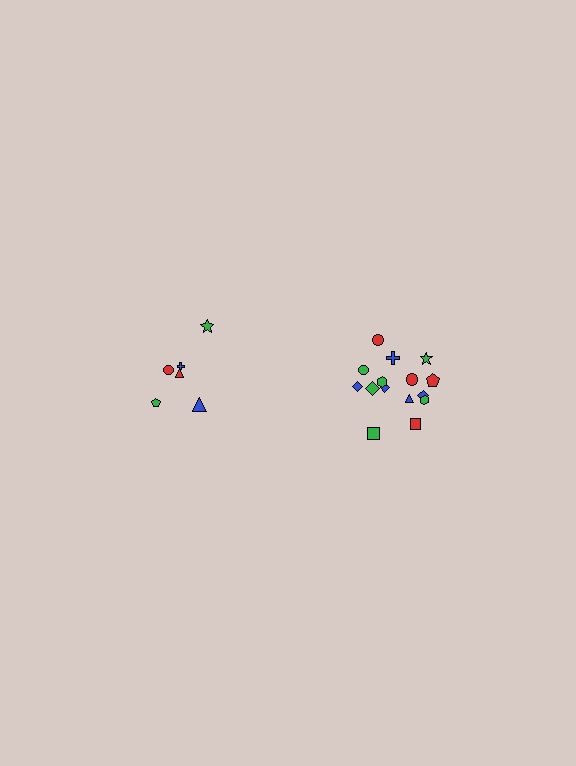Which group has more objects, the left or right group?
The right group.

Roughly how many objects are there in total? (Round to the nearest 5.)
Roughly 20 objects in total.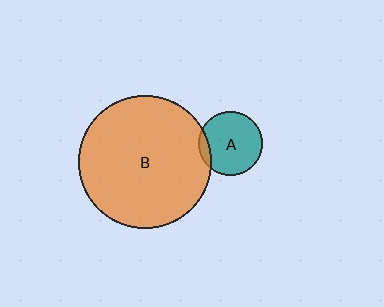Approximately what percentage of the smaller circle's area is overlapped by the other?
Approximately 10%.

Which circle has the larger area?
Circle B (orange).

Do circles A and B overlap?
Yes.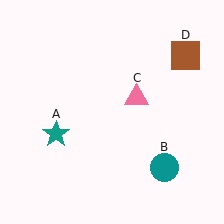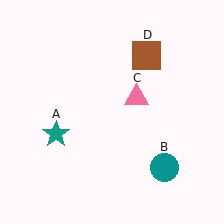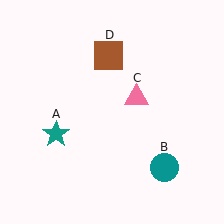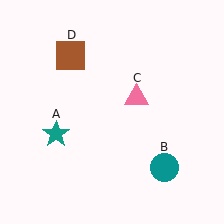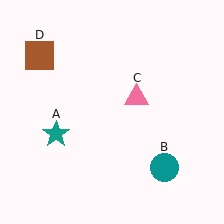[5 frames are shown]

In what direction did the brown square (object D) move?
The brown square (object D) moved left.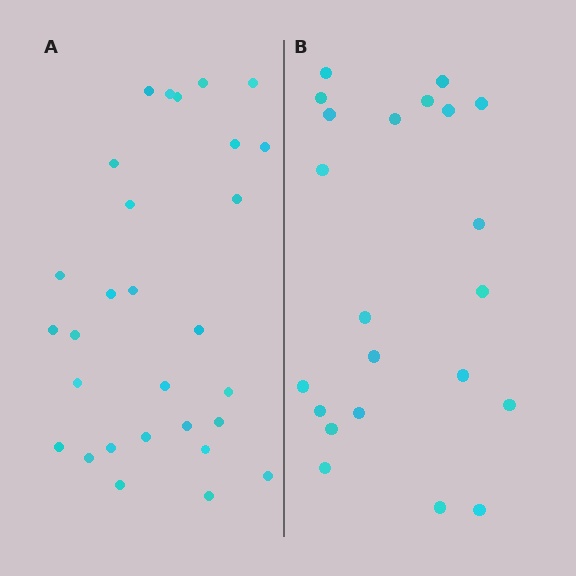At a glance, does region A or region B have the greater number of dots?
Region A (the left region) has more dots.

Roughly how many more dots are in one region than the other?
Region A has roughly 8 or so more dots than region B.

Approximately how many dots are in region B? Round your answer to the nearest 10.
About 20 dots. (The exact count is 22, which rounds to 20.)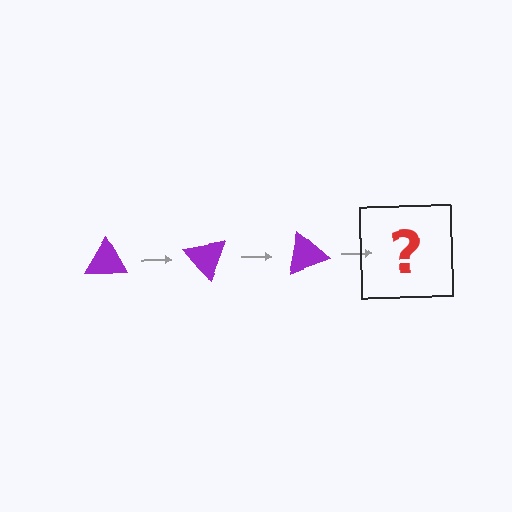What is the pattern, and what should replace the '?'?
The pattern is that the triangle rotates 50 degrees each step. The '?' should be a purple triangle rotated 150 degrees.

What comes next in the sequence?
The next element should be a purple triangle rotated 150 degrees.